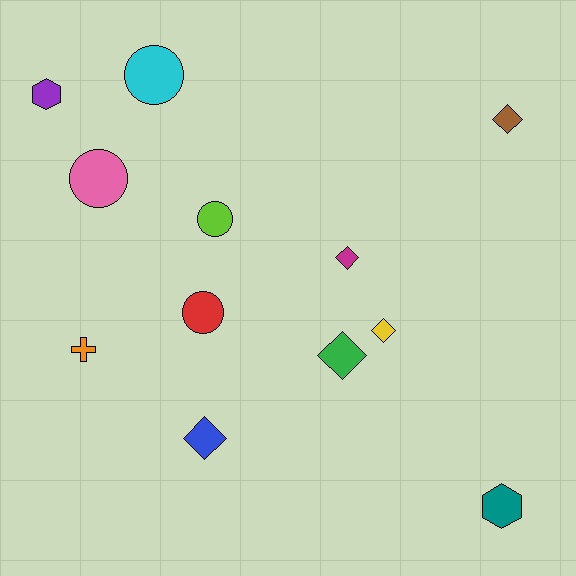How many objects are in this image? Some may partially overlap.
There are 12 objects.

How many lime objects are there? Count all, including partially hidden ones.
There is 1 lime object.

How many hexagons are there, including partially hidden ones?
There are 2 hexagons.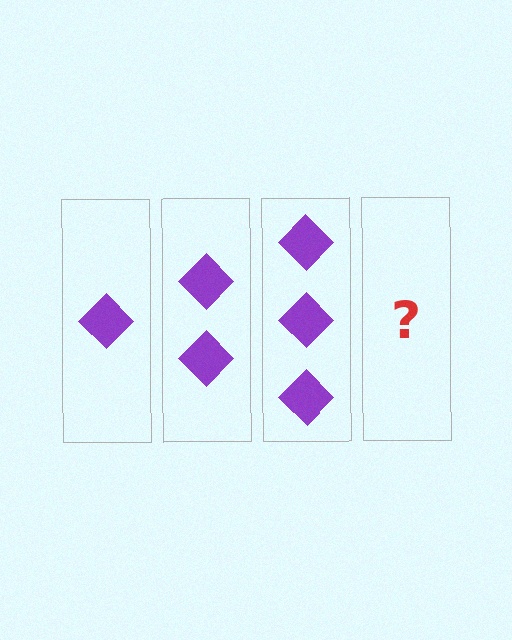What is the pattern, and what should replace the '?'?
The pattern is that each step adds one more diamond. The '?' should be 4 diamonds.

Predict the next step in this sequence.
The next step is 4 diamonds.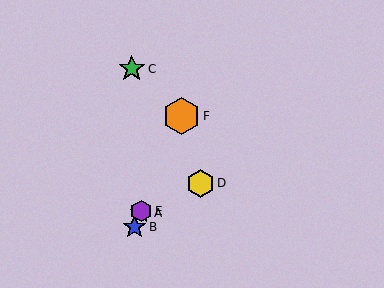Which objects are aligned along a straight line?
Objects A, B, E, F are aligned along a straight line.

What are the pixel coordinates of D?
Object D is at (200, 183).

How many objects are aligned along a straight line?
4 objects (A, B, E, F) are aligned along a straight line.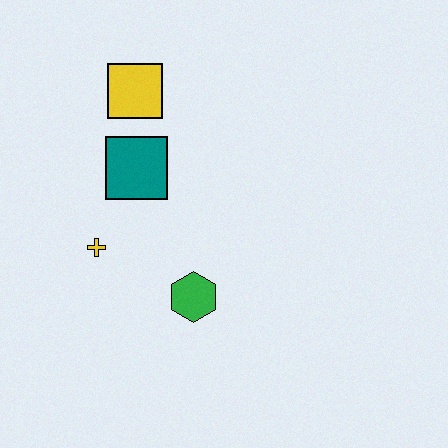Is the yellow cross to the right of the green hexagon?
No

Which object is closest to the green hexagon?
The yellow cross is closest to the green hexagon.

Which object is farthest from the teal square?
The green hexagon is farthest from the teal square.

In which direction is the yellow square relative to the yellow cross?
The yellow square is above the yellow cross.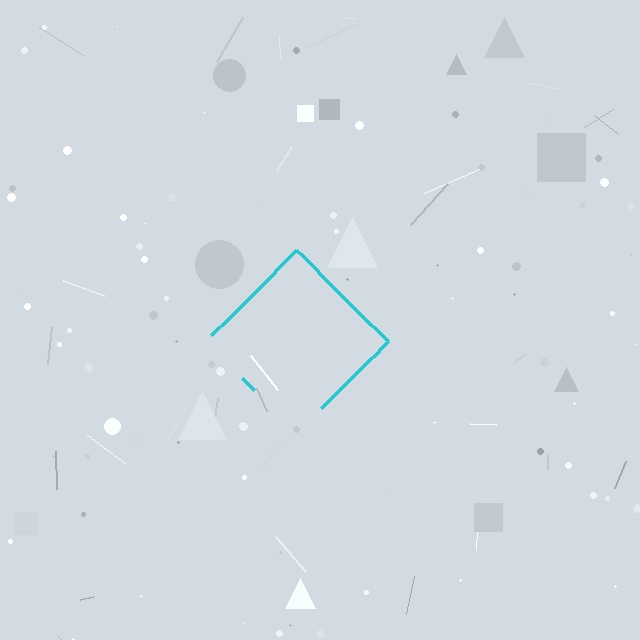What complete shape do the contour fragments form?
The contour fragments form a diamond.